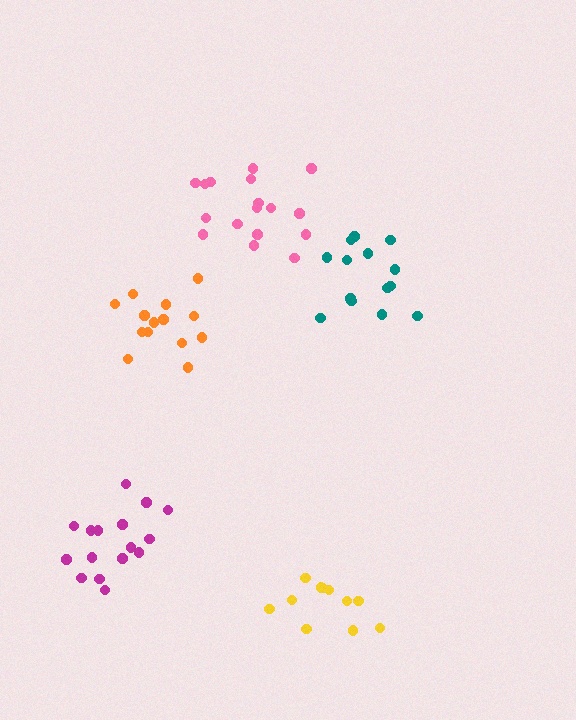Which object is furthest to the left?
The magenta cluster is leftmost.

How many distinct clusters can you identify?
There are 5 distinct clusters.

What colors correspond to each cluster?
The clusters are colored: orange, teal, pink, magenta, yellow.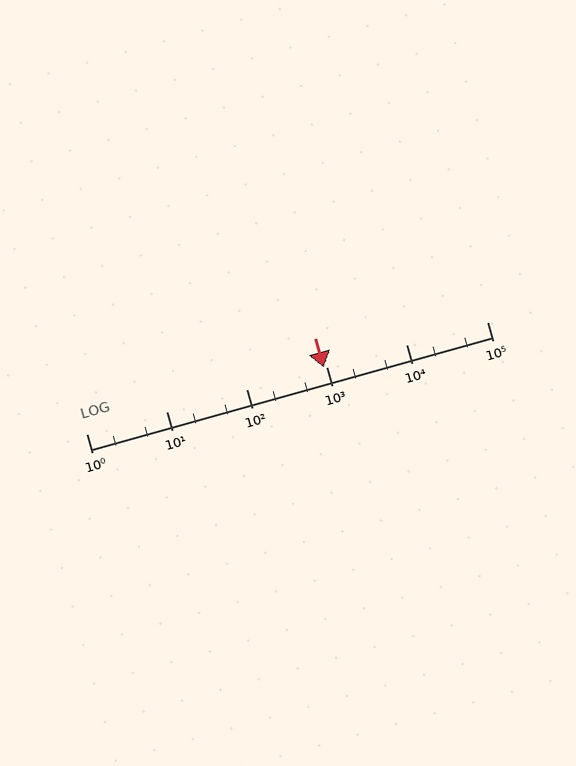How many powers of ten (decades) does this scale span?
The scale spans 5 decades, from 1 to 100000.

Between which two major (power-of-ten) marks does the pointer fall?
The pointer is between 100 and 1000.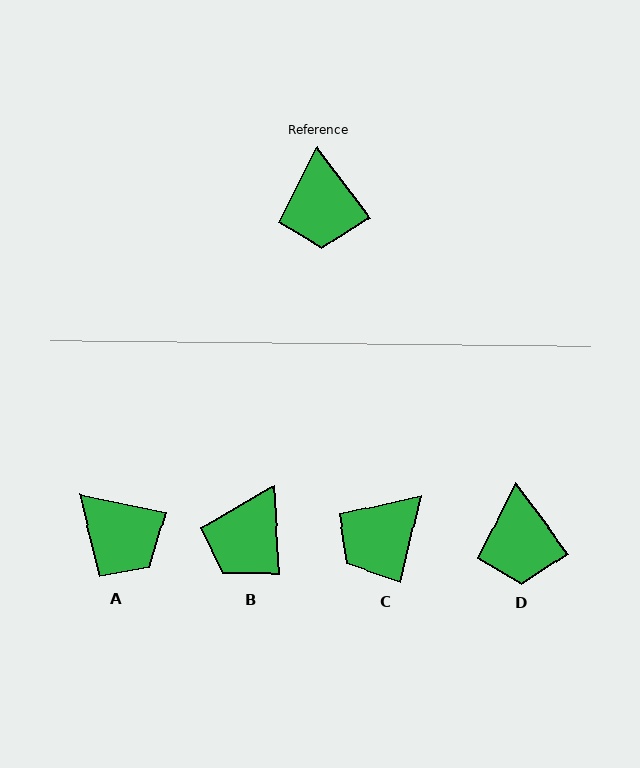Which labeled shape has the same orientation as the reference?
D.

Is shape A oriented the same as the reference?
No, it is off by about 41 degrees.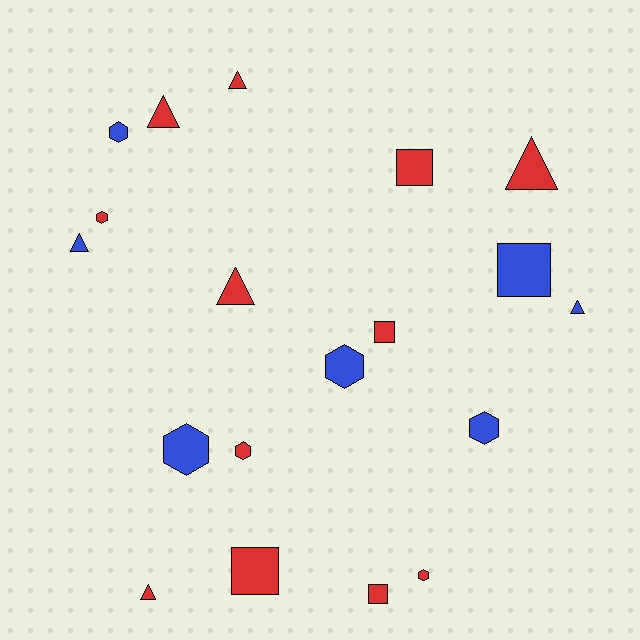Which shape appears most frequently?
Hexagon, with 7 objects.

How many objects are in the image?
There are 19 objects.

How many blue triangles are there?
There are 2 blue triangles.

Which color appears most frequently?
Red, with 12 objects.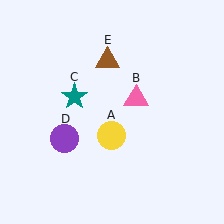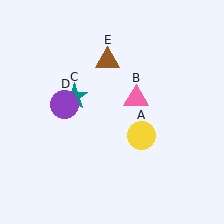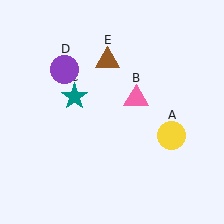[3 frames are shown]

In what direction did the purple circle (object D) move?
The purple circle (object D) moved up.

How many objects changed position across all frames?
2 objects changed position: yellow circle (object A), purple circle (object D).